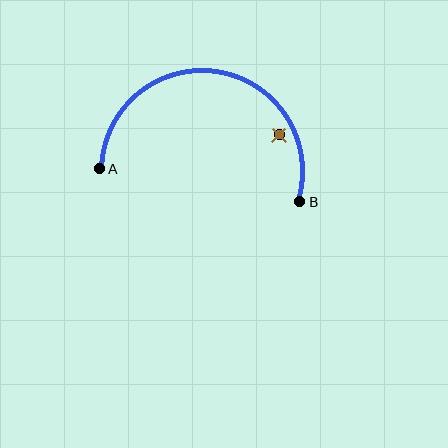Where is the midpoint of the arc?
The arc midpoint is the point on the curve farthest from the straight line joining A and B. It sits above that line.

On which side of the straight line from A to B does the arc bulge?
The arc bulges above the straight line connecting A and B.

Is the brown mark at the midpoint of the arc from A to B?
No — the brown mark does not lie on the arc at all. It sits slightly inside the curve.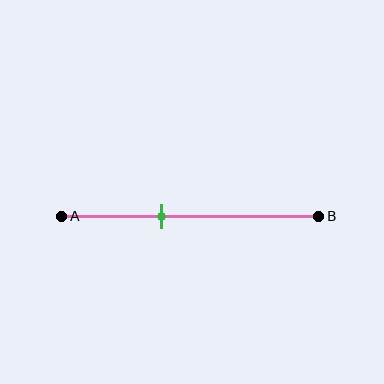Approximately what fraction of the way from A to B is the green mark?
The green mark is approximately 40% of the way from A to B.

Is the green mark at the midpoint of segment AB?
No, the mark is at about 40% from A, not at the 50% midpoint.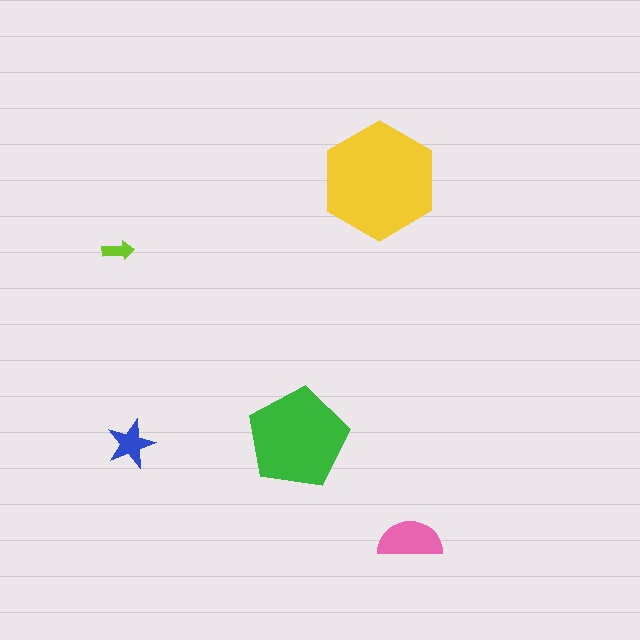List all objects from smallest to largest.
The lime arrow, the blue star, the pink semicircle, the green pentagon, the yellow hexagon.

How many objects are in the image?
There are 5 objects in the image.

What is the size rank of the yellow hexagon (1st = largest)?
1st.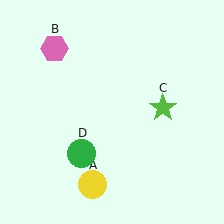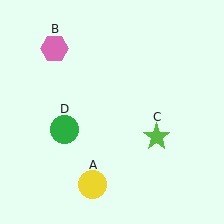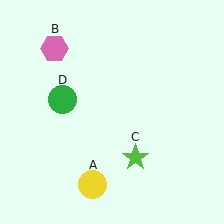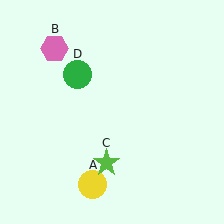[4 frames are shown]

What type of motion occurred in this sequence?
The lime star (object C), green circle (object D) rotated clockwise around the center of the scene.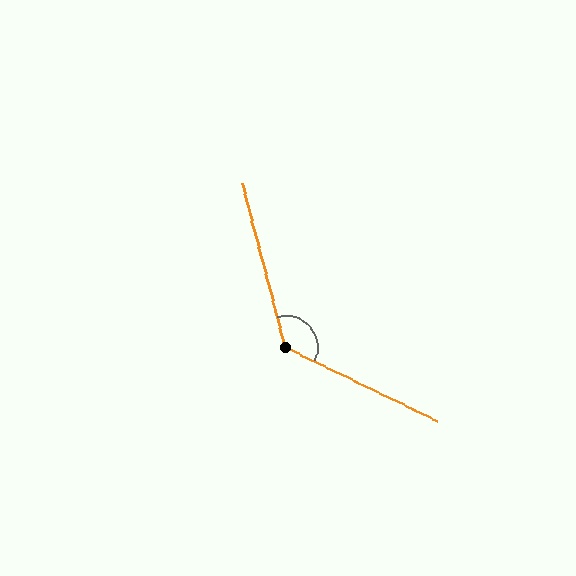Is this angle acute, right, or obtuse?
It is obtuse.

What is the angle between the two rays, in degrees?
Approximately 131 degrees.